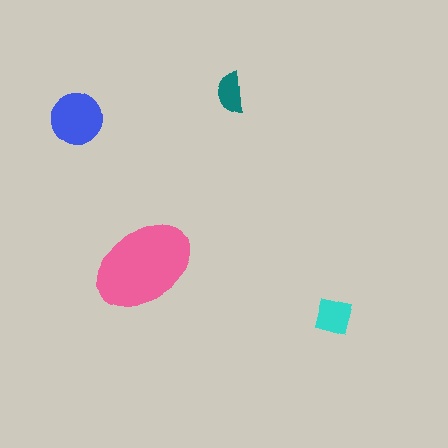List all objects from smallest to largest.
The teal semicircle, the cyan square, the blue circle, the pink ellipse.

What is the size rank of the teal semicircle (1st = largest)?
4th.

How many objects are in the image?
There are 4 objects in the image.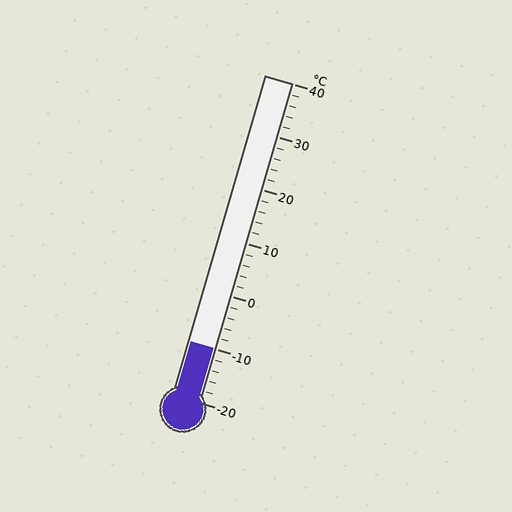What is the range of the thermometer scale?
The thermometer scale ranges from -20°C to 40°C.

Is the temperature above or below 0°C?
The temperature is below 0°C.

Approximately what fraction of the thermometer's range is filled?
The thermometer is filled to approximately 15% of its range.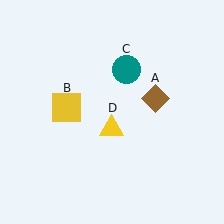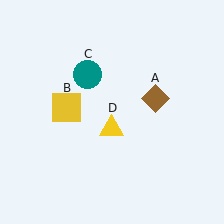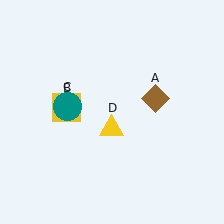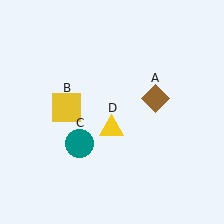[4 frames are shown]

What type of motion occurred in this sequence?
The teal circle (object C) rotated counterclockwise around the center of the scene.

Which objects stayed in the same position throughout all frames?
Brown diamond (object A) and yellow square (object B) and yellow triangle (object D) remained stationary.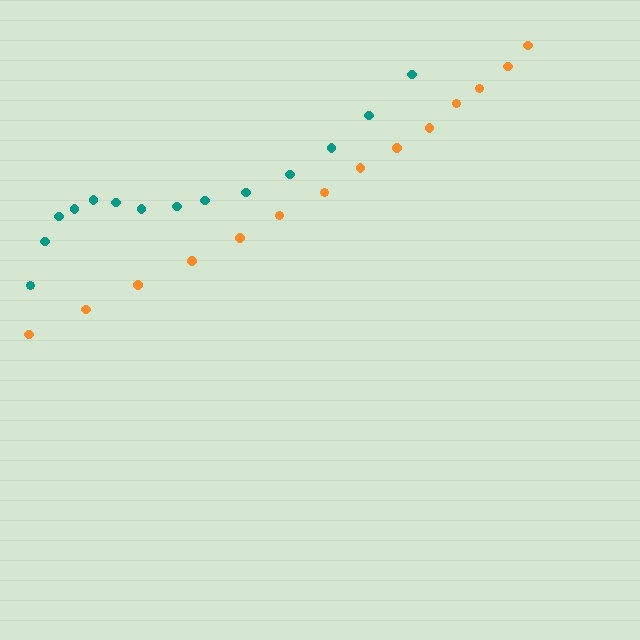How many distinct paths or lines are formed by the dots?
There are 2 distinct paths.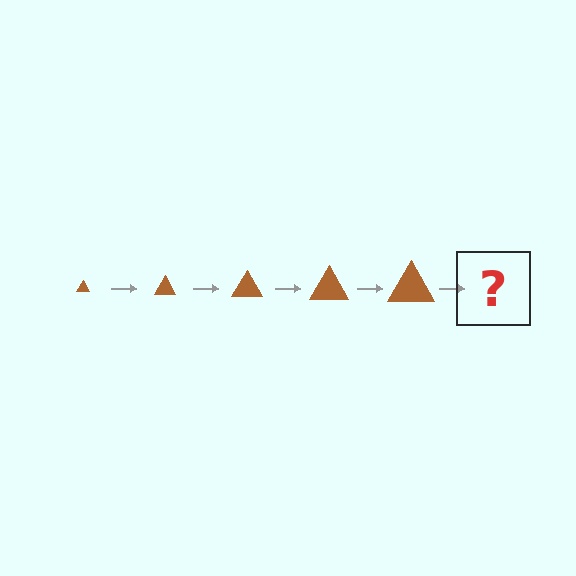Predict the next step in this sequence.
The next step is a brown triangle, larger than the previous one.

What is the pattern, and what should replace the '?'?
The pattern is that the triangle gets progressively larger each step. The '?' should be a brown triangle, larger than the previous one.